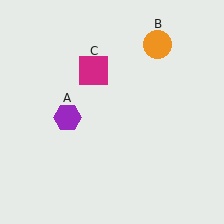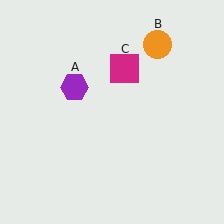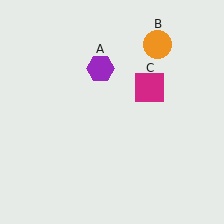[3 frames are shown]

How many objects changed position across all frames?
2 objects changed position: purple hexagon (object A), magenta square (object C).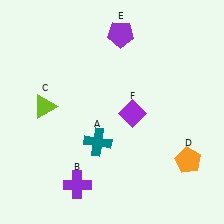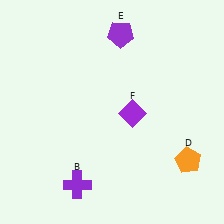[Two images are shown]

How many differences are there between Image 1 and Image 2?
There are 2 differences between the two images.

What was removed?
The teal cross (A), the lime triangle (C) were removed in Image 2.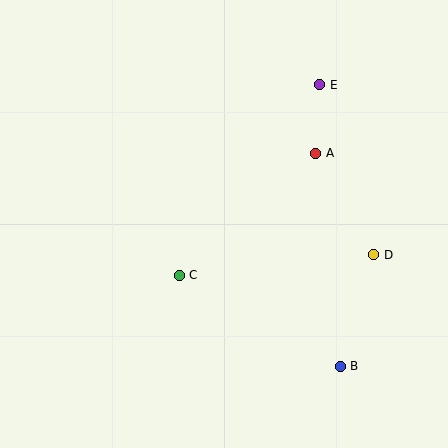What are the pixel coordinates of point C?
Point C is at (179, 275).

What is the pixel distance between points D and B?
The distance between D and B is 116 pixels.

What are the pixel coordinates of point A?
Point A is at (316, 153).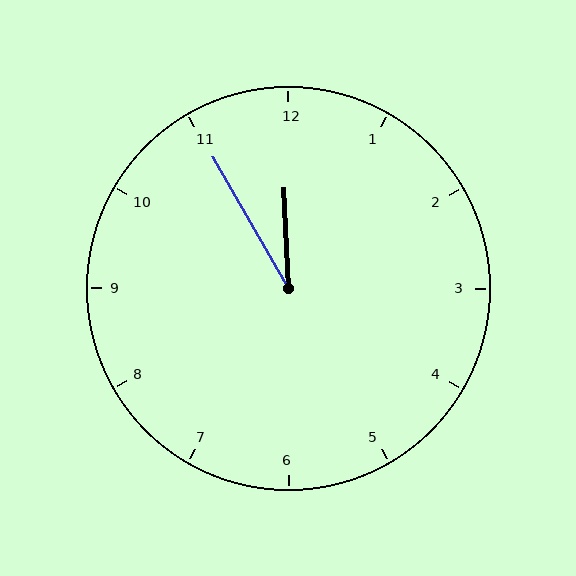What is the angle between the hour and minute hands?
Approximately 28 degrees.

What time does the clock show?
11:55.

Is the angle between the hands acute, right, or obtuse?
It is acute.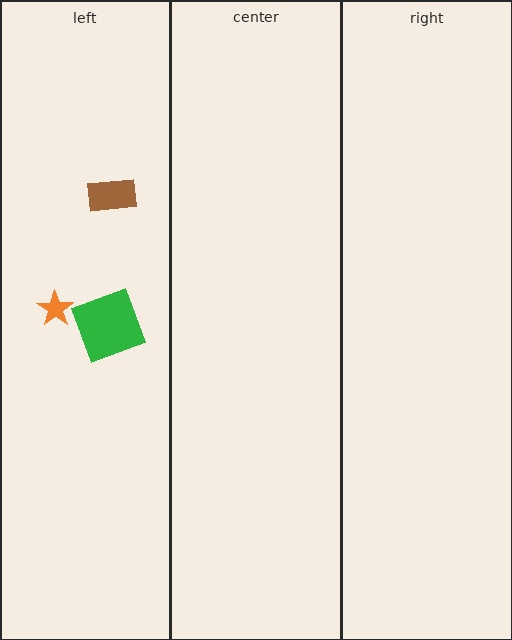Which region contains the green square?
The left region.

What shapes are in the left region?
The orange star, the green square, the brown rectangle.